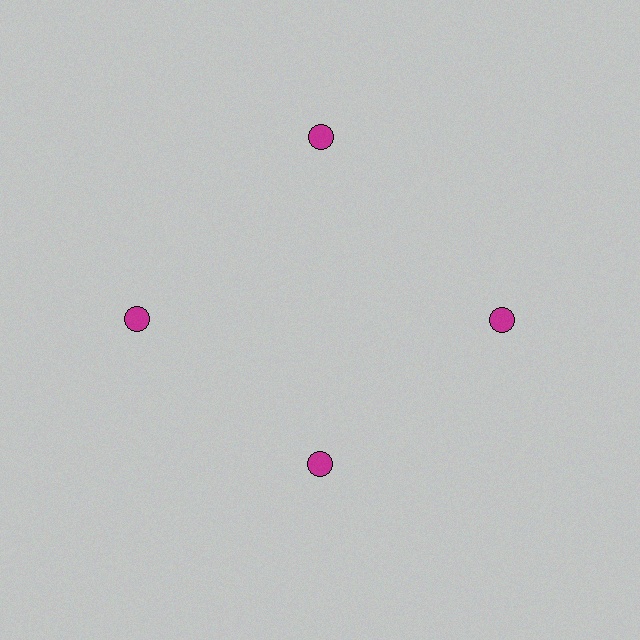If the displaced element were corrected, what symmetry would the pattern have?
It would have 4-fold rotational symmetry — the pattern would map onto itself every 90 degrees.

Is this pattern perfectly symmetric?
No. The 4 magenta circles are arranged in a ring, but one element near the 6 o'clock position is pulled inward toward the center, breaking the 4-fold rotational symmetry.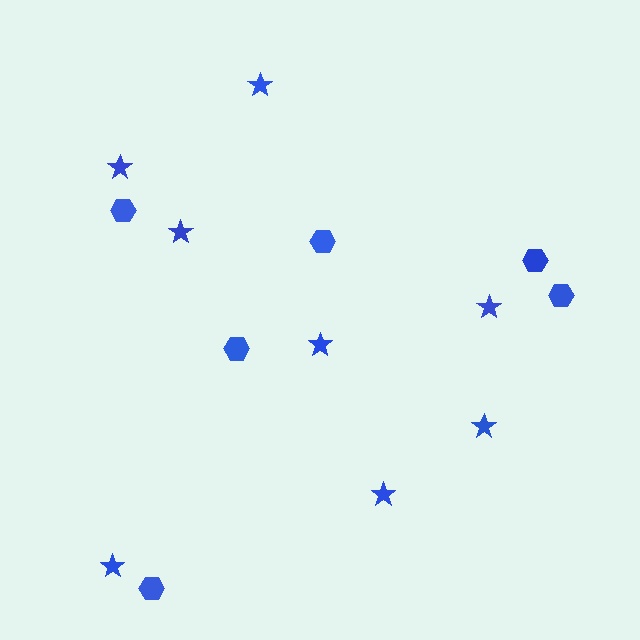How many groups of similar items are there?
There are 2 groups: one group of hexagons (6) and one group of stars (8).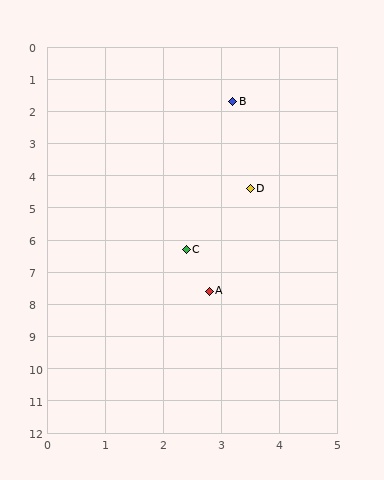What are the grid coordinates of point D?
Point D is at approximately (3.5, 4.4).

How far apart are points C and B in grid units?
Points C and B are about 4.7 grid units apart.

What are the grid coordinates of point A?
Point A is at approximately (2.8, 7.6).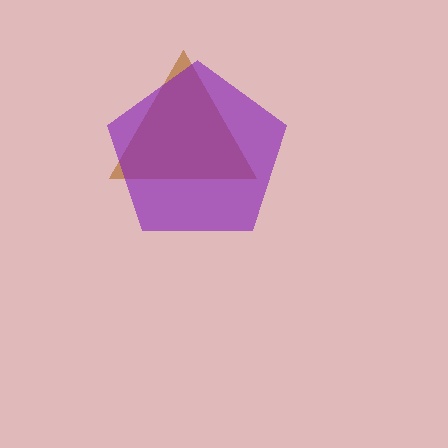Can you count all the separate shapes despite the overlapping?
Yes, there are 2 separate shapes.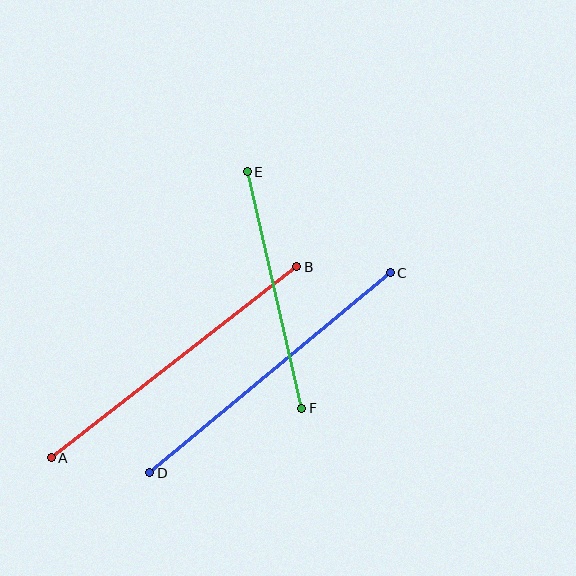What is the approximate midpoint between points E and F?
The midpoint is at approximately (274, 290) pixels.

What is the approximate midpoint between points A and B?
The midpoint is at approximately (174, 362) pixels.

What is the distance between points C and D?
The distance is approximately 313 pixels.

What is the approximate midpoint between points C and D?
The midpoint is at approximately (270, 373) pixels.